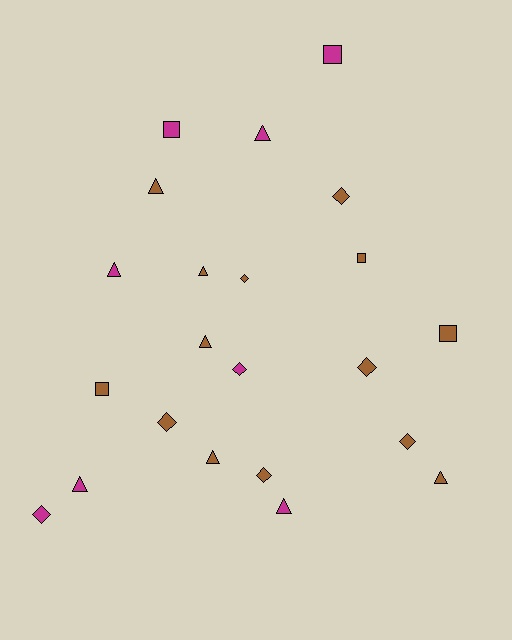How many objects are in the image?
There are 22 objects.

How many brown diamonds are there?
There are 6 brown diamonds.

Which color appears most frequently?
Brown, with 14 objects.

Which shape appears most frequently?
Triangle, with 9 objects.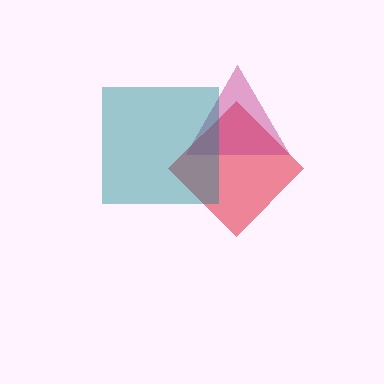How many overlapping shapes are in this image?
There are 3 overlapping shapes in the image.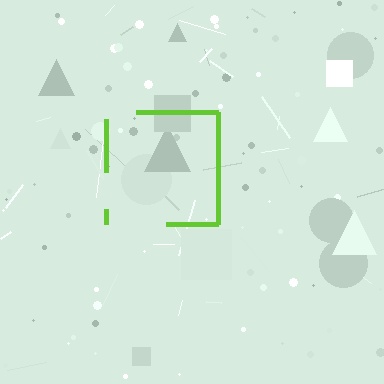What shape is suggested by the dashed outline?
The dashed outline suggests a square.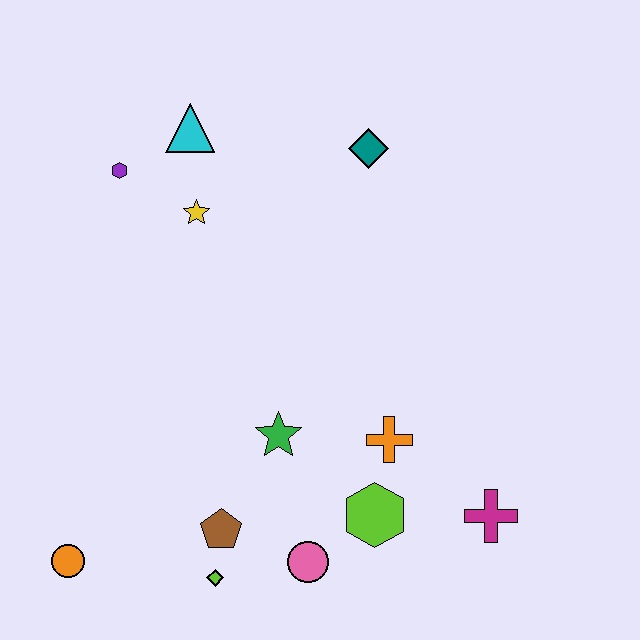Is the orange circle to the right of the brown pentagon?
No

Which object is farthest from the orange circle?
The teal diamond is farthest from the orange circle.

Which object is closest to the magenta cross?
The lime hexagon is closest to the magenta cross.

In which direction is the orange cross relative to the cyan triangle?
The orange cross is below the cyan triangle.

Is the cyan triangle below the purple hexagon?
No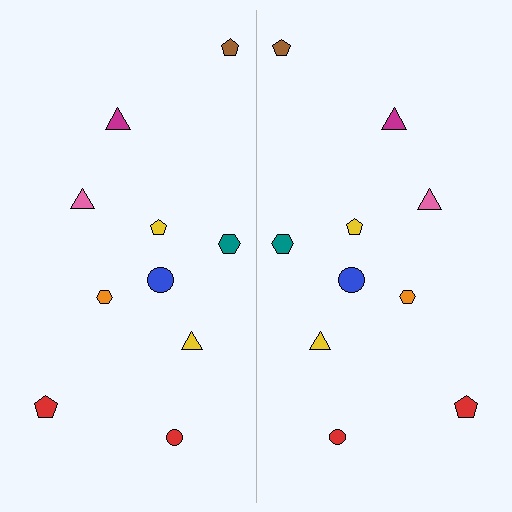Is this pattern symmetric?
Yes, this pattern has bilateral (reflection) symmetry.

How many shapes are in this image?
There are 20 shapes in this image.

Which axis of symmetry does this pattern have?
The pattern has a vertical axis of symmetry running through the center of the image.